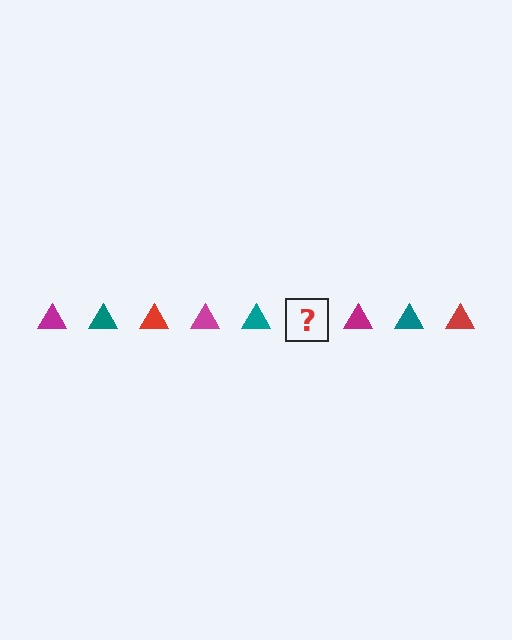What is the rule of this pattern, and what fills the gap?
The rule is that the pattern cycles through magenta, teal, red triangles. The gap should be filled with a red triangle.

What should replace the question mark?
The question mark should be replaced with a red triangle.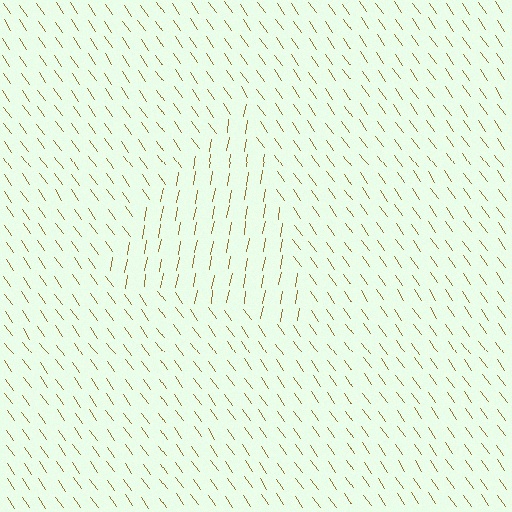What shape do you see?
I see a triangle.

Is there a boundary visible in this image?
Yes, there is a texture boundary formed by a change in line orientation.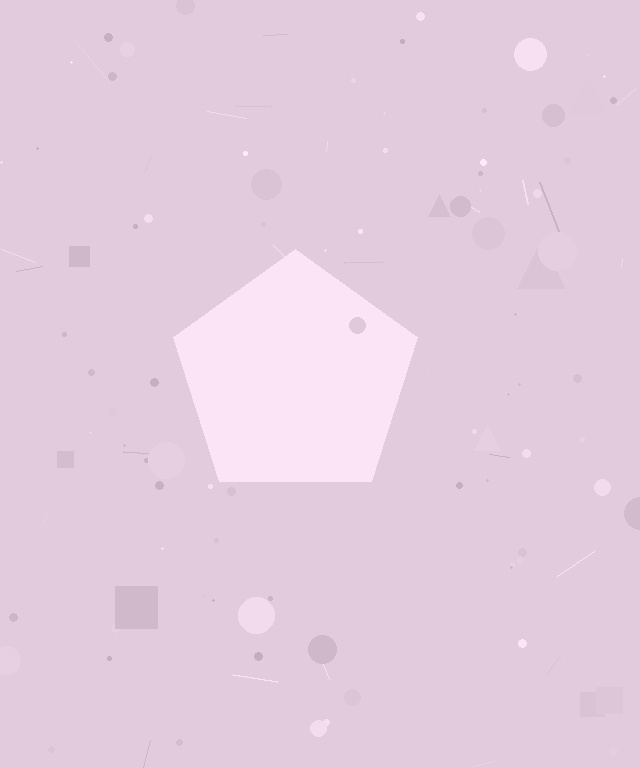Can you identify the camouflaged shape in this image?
The camouflaged shape is a pentagon.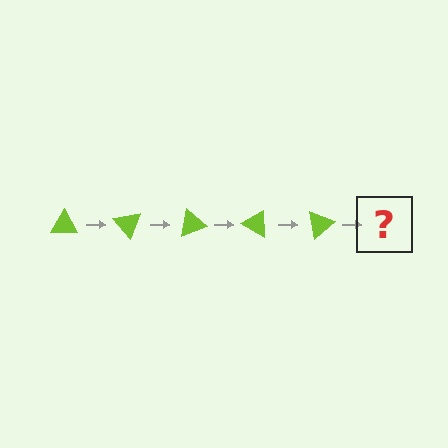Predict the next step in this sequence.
The next step is a lime triangle rotated 250 degrees.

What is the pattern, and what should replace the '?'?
The pattern is that the triangle rotates 50 degrees each step. The '?' should be a lime triangle rotated 250 degrees.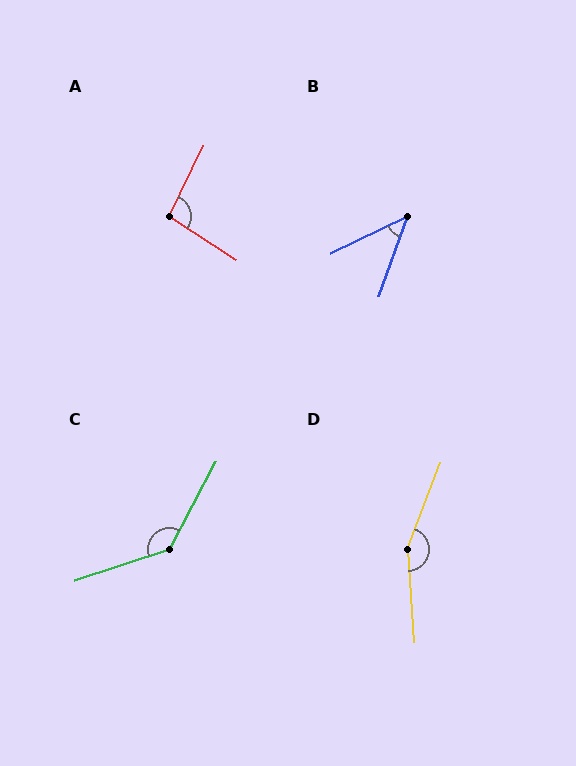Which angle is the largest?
D, at approximately 155 degrees.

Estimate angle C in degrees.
Approximately 136 degrees.